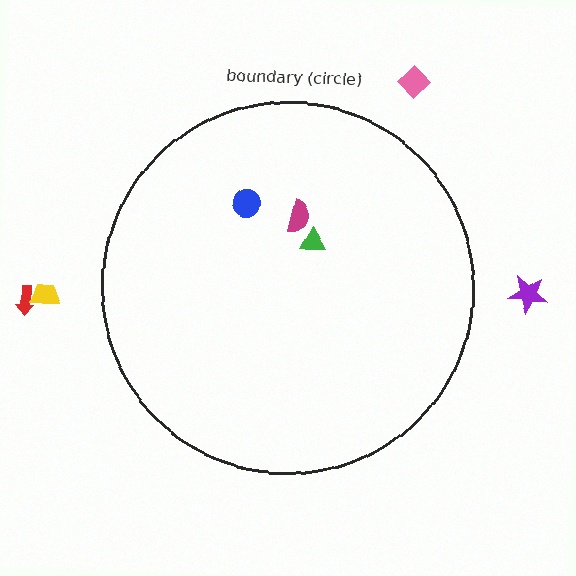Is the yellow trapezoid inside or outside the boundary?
Outside.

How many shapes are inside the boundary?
3 inside, 4 outside.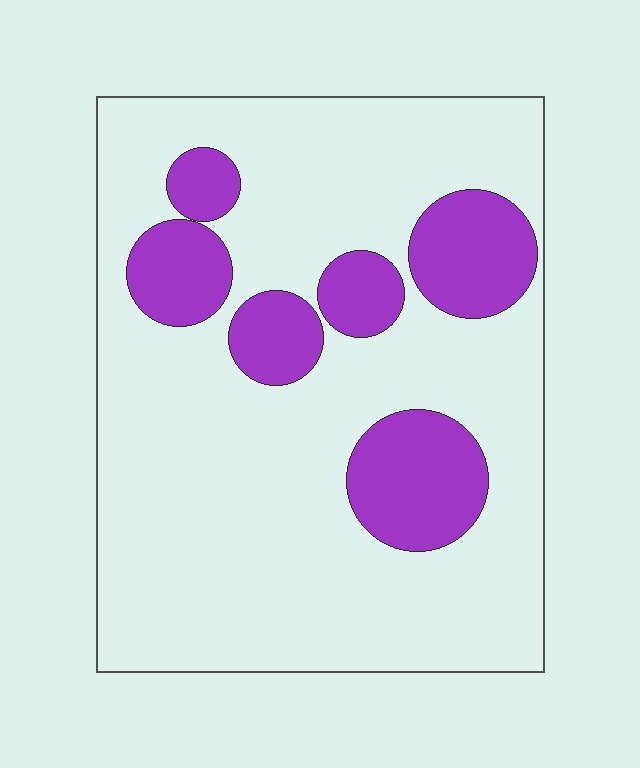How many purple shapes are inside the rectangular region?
6.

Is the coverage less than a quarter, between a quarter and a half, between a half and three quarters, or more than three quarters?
Less than a quarter.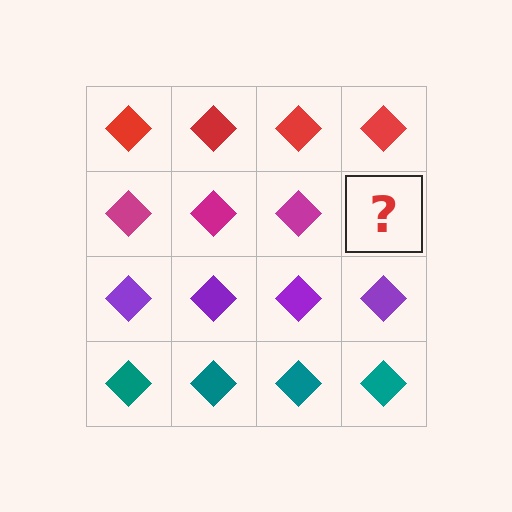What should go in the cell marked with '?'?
The missing cell should contain a magenta diamond.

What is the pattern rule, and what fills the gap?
The rule is that each row has a consistent color. The gap should be filled with a magenta diamond.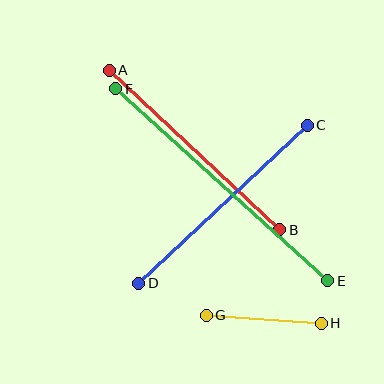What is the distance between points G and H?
The distance is approximately 116 pixels.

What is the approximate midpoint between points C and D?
The midpoint is at approximately (223, 204) pixels.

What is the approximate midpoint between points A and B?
The midpoint is at approximately (195, 150) pixels.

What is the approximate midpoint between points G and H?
The midpoint is at approximately (264, 319) pixels.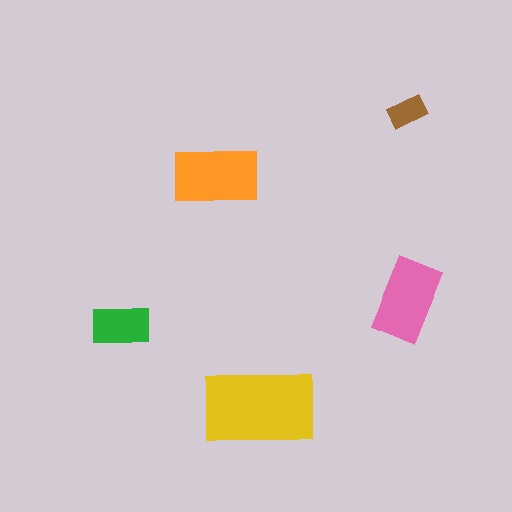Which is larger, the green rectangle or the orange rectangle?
The orange one.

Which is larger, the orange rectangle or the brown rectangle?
The orange one.